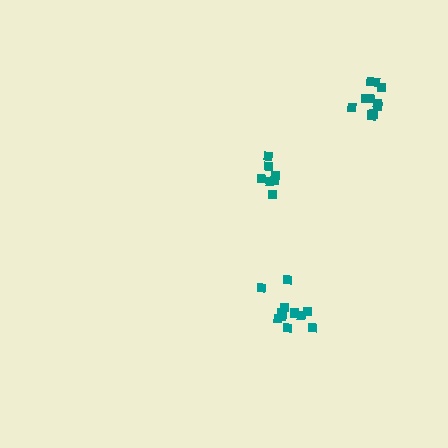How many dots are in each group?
Group 1: 7 dots, Group 2: 10 dots, Group 3: 11 dots (28 total).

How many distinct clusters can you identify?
There are 3 distinct clusters.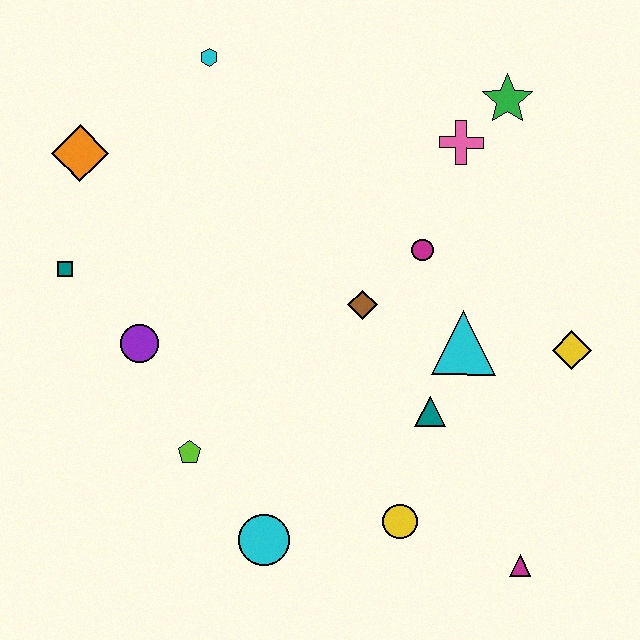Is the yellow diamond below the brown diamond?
Yes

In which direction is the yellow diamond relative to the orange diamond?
The yellow diamond is to the right of the orange diamond.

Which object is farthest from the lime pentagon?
The green star is farthest from the lime pentagon.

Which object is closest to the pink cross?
The green star is closest to the pink cross.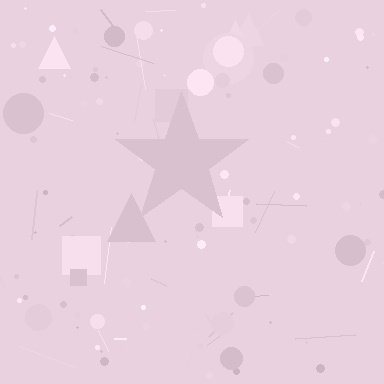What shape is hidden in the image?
A star is hidden in the image.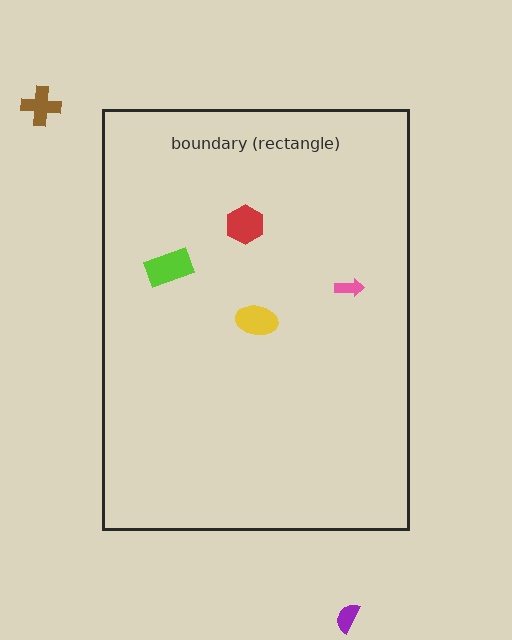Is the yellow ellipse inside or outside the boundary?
Inside.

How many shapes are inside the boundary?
4 inside, 2 outside.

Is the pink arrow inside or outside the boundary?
Inside.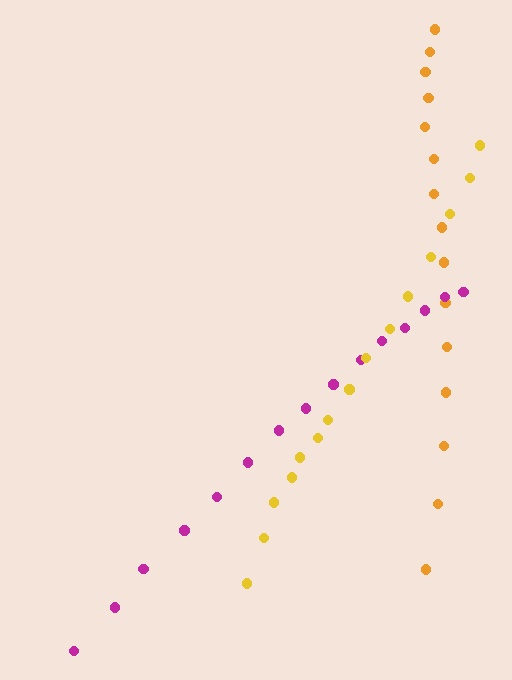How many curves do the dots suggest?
There are 3 distinct paths.